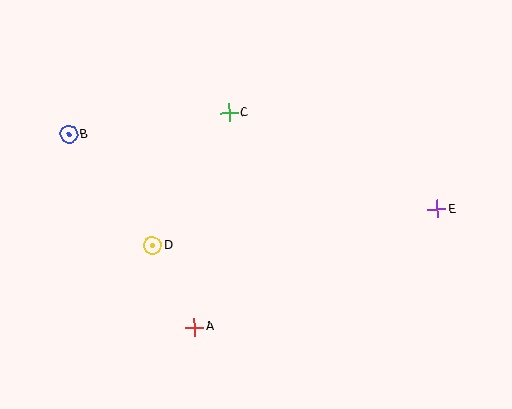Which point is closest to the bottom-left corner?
Point A is closest to the bottom-left corner.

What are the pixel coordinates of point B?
Point B is at (69, 134).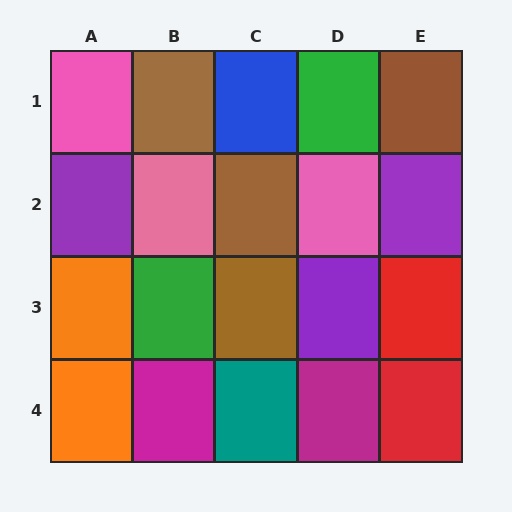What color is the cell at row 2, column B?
Pink.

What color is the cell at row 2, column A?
Purple.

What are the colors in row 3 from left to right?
Orange, green, brown, purple, red.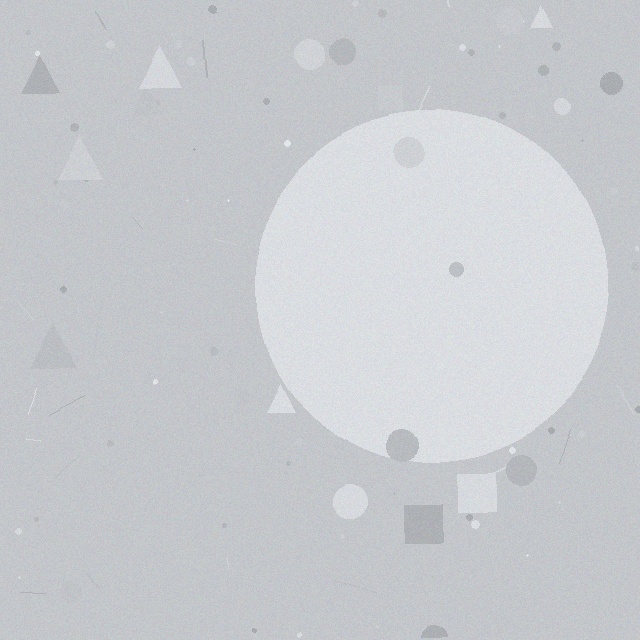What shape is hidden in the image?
A circle is hidden in the image.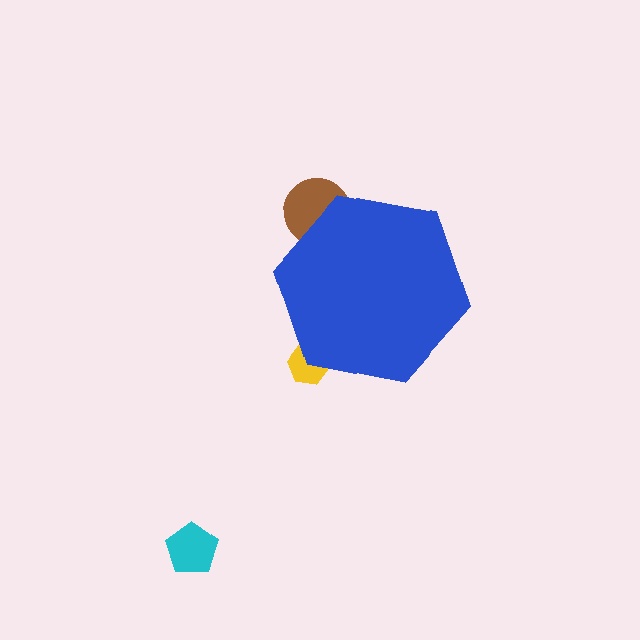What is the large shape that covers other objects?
A blue hexagon.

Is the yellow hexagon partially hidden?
Yes, the yellow hexagon is partially hidden behind the blue hexagon.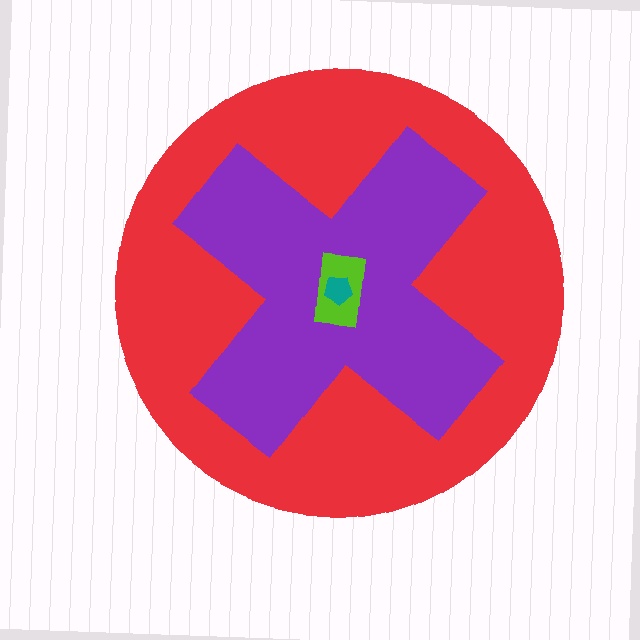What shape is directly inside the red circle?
The purple cross.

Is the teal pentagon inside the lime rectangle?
Yes.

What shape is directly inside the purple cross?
The lime rectangle.